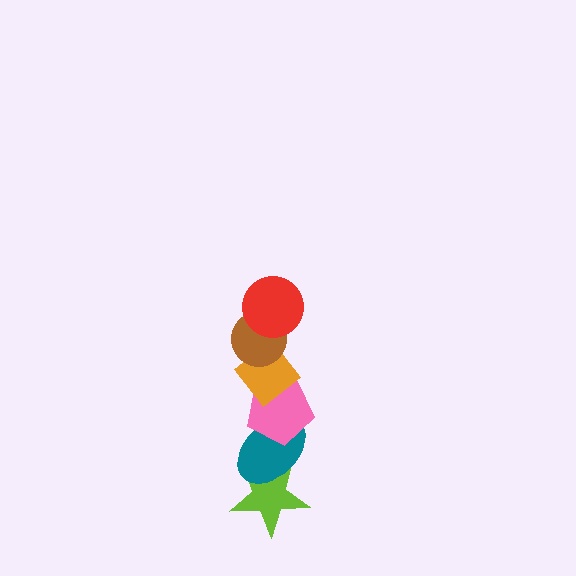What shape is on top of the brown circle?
The red circle is on top of the brown circle.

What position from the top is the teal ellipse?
The teal ellipse is 5th from the top.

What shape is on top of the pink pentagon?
The orange diamond is on top of the pink pentagon.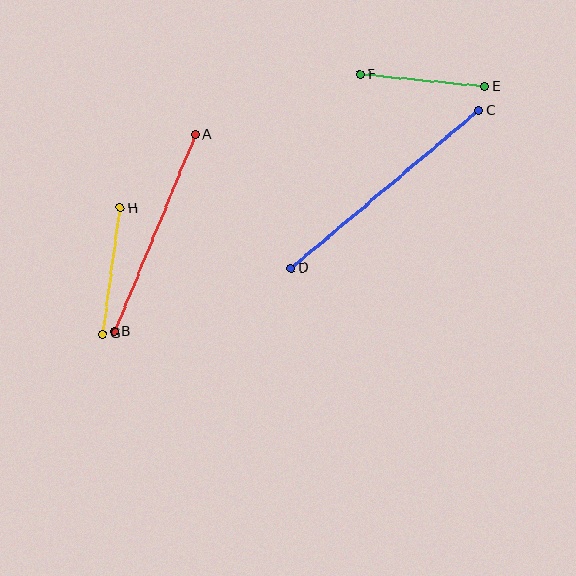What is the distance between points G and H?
The distance is approximately 127 pixels.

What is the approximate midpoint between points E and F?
The midpoint is at approximately (422, 80) pixels.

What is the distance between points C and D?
The distance is approximately 245 pixels.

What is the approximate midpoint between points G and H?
The midpoint is at approximately (111, 271) pixels.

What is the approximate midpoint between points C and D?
The midpoint is at approximately (385, 189) pixels.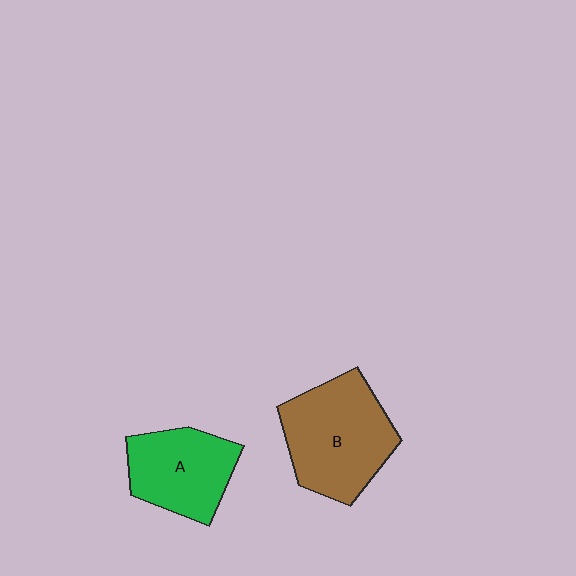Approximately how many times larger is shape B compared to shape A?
Approximately 1.3 times.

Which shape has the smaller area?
Shape A (green).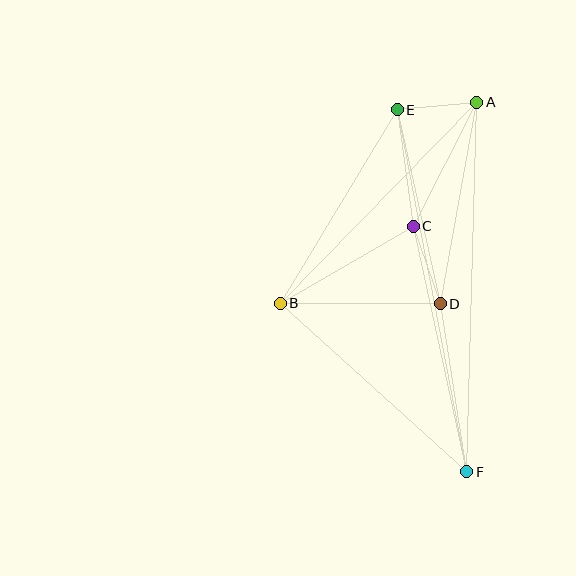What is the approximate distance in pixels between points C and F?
The distance between C and F is approximately 251 pixels.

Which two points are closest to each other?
Points A and E are closest to each other.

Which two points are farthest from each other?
Points A and F are farthest from each other.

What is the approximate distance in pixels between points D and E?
The distance between D and E is approximately 199 pixels.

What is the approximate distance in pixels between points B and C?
The distance between B and C is approximately 154 pixels.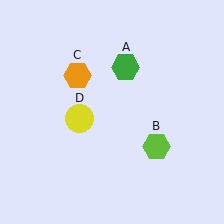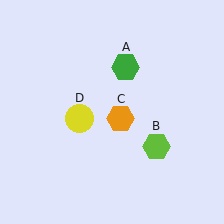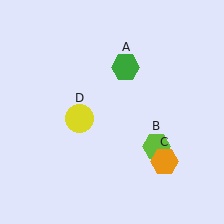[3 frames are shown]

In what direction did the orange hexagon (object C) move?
The orange hexagon (object C) moved down and to the right.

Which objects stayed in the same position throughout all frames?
Green hexagon (object A) and lime hexagon (object B) and yellow circle (object D) remained stationary.